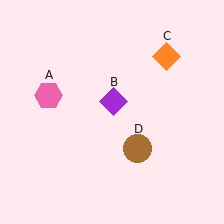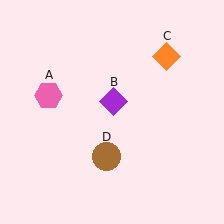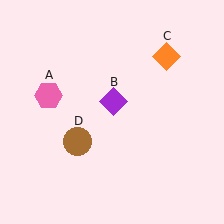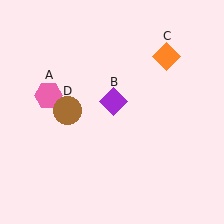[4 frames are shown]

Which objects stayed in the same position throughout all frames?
Pink hexagon (object A) and purple diamond (object B) and orange diamond (object C) remained stationary.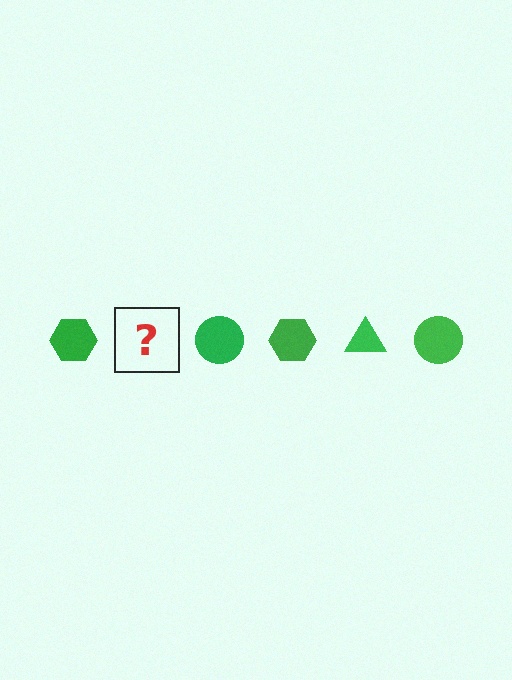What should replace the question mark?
The question mark should be replaced with a green triangle.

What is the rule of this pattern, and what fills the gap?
The rule is that the pattern cycles through hexagon, triangle, circle shapes in green. The gap should be filled with a green triangle.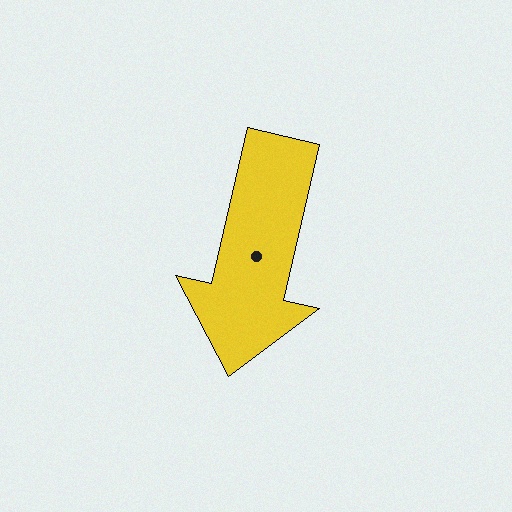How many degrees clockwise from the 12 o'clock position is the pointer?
Approximately 193 degrees.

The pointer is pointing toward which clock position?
Roughly 6 o'clock.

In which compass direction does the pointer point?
South.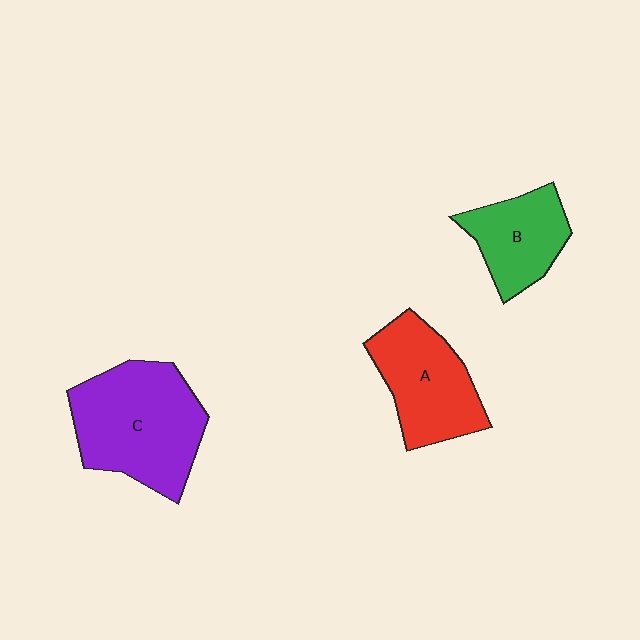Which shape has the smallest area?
Shape B (green).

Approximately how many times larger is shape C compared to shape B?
Approximately 1.8 times.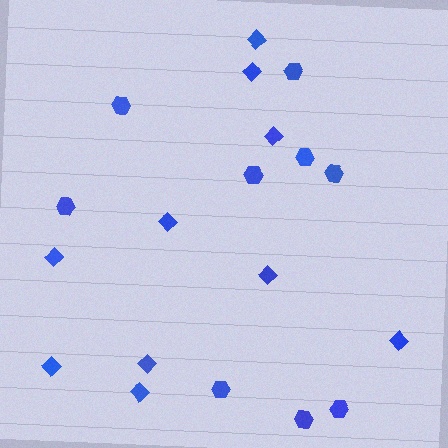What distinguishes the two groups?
There are 2 groups: one group of hexagons (9) and one group of diamonds (10).